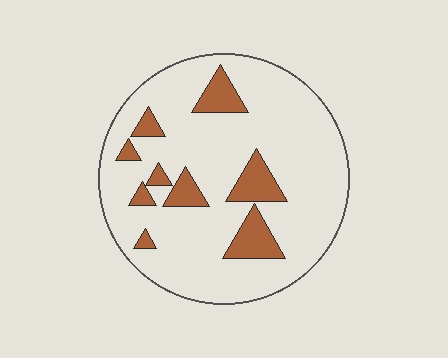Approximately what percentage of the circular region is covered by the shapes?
Approximately 15%.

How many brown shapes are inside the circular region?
9.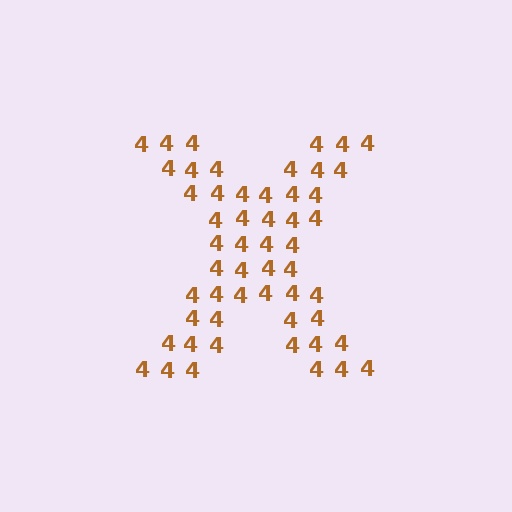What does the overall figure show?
The overall figure shows the letter X.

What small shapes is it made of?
It is made of small digit 4's.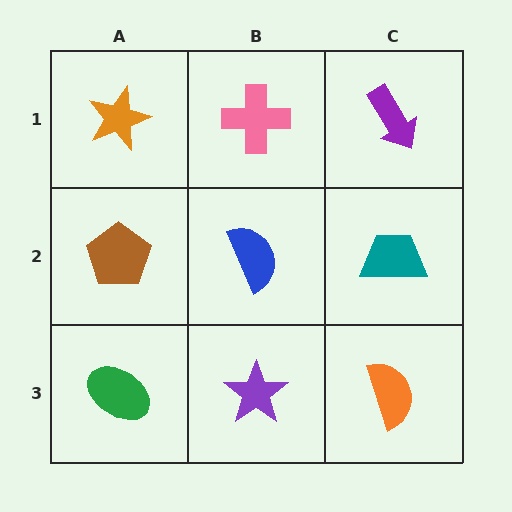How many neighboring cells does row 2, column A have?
3.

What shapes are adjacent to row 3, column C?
A teal trapezoid (row 2, column C), a purple star (row 3, column B).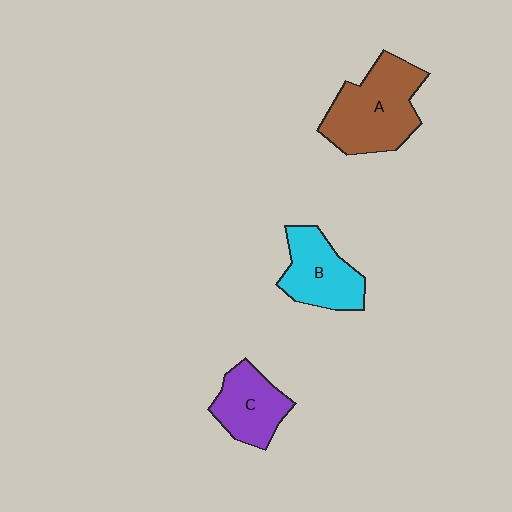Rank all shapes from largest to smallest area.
From largest to smallest: A (brown), B (cyan), C (purple).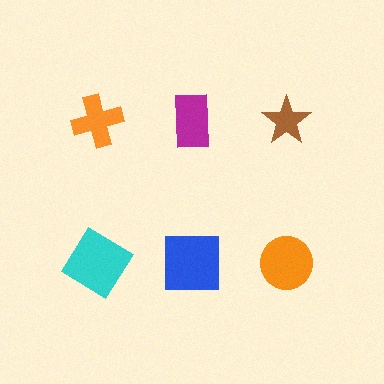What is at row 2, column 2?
A blue square.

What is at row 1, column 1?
An orange cross.